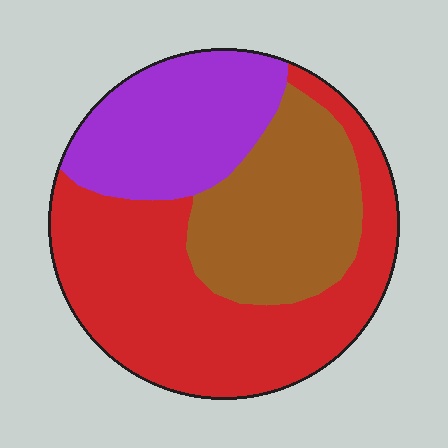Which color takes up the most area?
Red, at roughly 50%.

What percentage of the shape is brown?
Brown takes up between a sixth and a third of the shape.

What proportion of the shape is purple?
Purple takes up about one quarter (1/4) of the shape.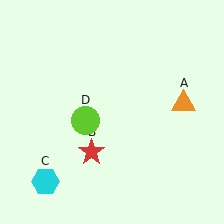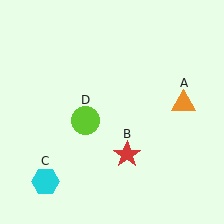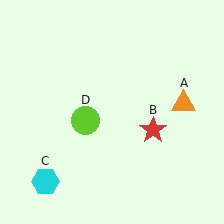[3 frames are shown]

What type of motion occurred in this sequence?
The red star (object B) rotated counterclockwise around the center of the scene.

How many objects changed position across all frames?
1 object changed position: red star (object B).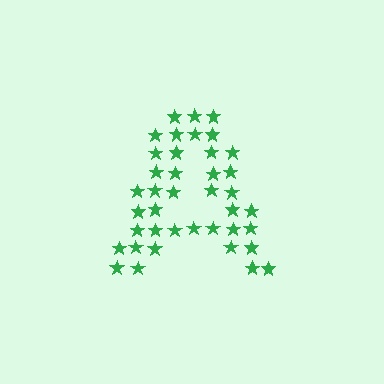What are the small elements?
The small elements are stars.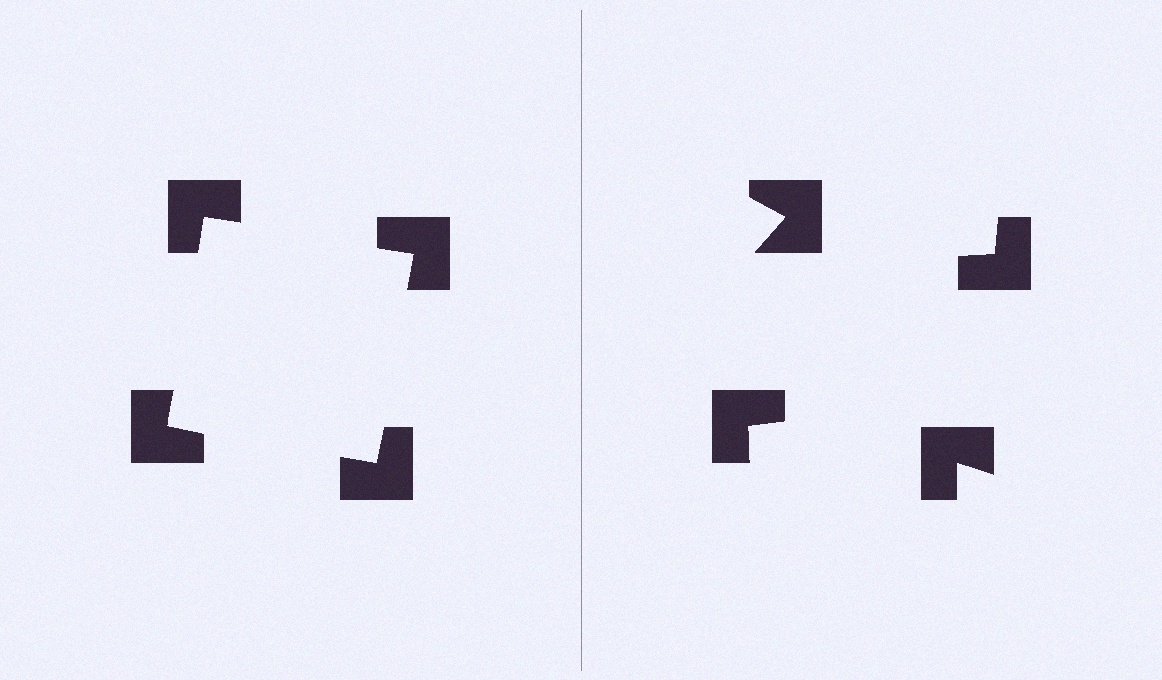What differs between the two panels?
The notched squares are positioned identically on both sides; only the wedge orientations differ. On the left they align to a square; on the right they are misaligned.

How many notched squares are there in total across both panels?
8 — 4 on each side.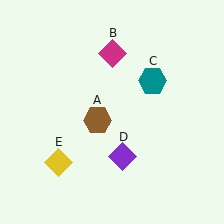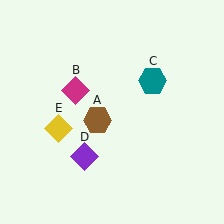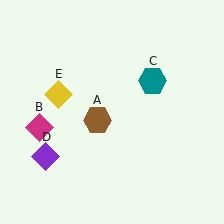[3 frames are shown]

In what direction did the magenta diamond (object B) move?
The magenta diamond (object B) moved down and to the left.